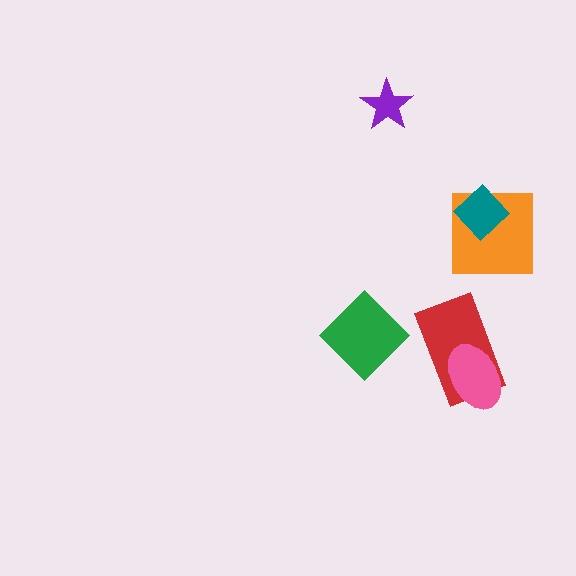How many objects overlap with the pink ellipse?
1 object overlaps with the pink ellipse.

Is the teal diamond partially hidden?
No, no other shape covers it.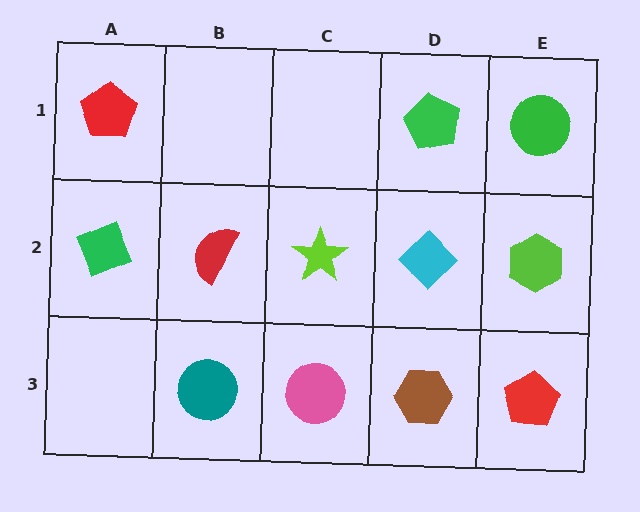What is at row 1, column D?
A green pentagon.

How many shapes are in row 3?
4 shapes.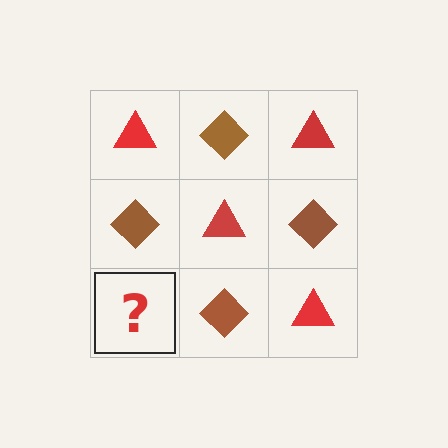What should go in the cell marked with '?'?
The missing cell should contain a red triangle.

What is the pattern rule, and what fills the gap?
The rule is that it alternates red triangle and brown diamond in a checkerboard pattern. The gap should be filled with a red triangle.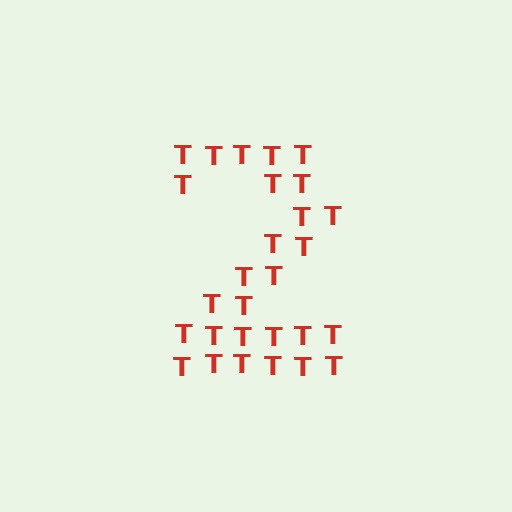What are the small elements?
The small elements are letter T's.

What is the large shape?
The large shape is the digit 2.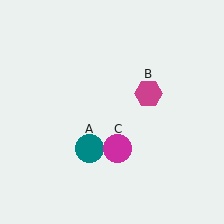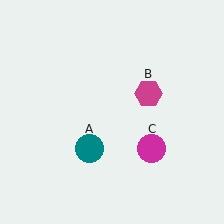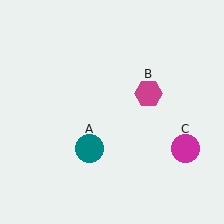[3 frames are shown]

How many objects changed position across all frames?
1 object changed position: magenta circle (object C).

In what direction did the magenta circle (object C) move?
The magenta circle (object C) moved right.